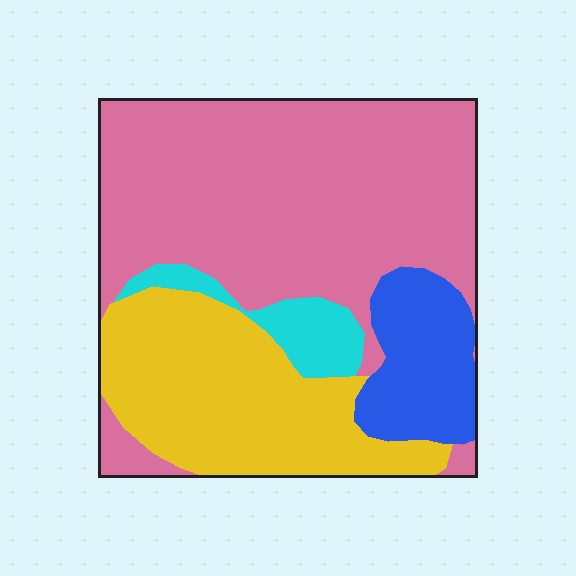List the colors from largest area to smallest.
From largest to smallest: pink, yellow, blue, cyan.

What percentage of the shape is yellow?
Yellow covers 28% of the shape.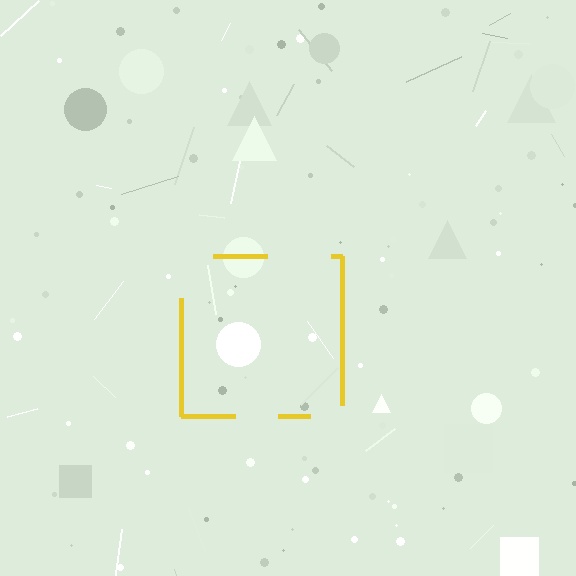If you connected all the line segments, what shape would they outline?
They would outline a square.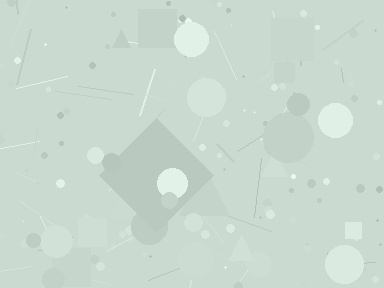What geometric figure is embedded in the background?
A diamond is embedded in the background.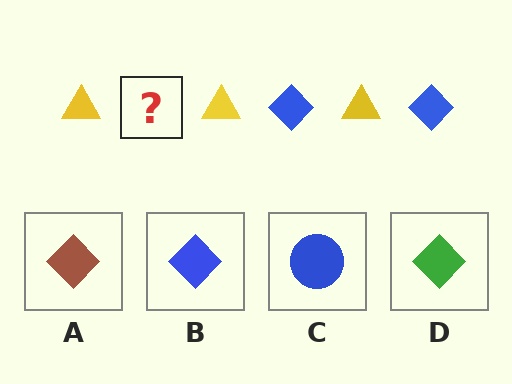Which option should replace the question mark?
Option B.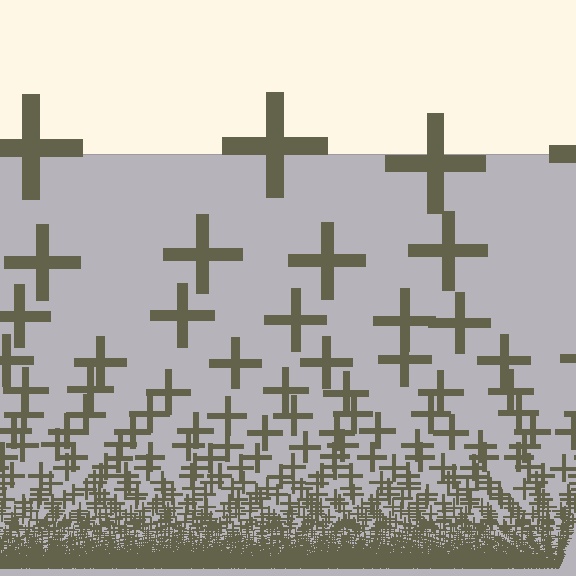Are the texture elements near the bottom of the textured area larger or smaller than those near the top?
Smaller. The gradient is inverted — elements near the bottom are smaller and denser.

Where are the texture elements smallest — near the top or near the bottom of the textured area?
Near the bottom.